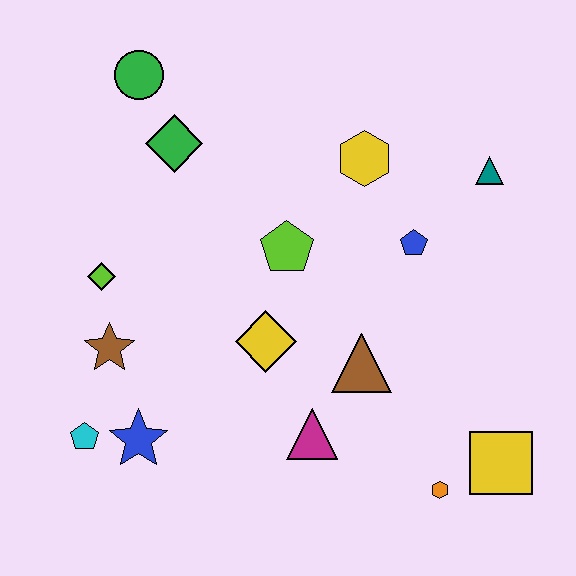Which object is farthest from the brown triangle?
The green circle is farthest from the brown triangle.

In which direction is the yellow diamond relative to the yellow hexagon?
The yellow diamond is below the yellow hexagon.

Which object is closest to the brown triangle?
The magenta triangle is closest to the brown triangle.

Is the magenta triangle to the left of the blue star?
No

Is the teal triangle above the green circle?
No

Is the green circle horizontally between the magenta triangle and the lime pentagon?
No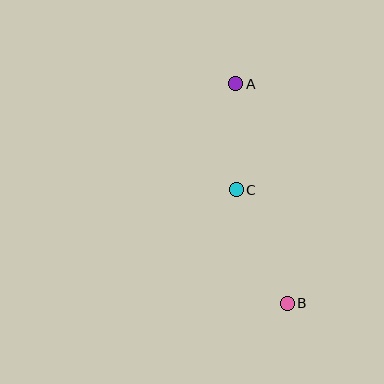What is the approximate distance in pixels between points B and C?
The distance between B and C is approximately 124 pixels.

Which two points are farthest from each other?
Points A and B are farthest from each other.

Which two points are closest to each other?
Points A and C are closest to each other.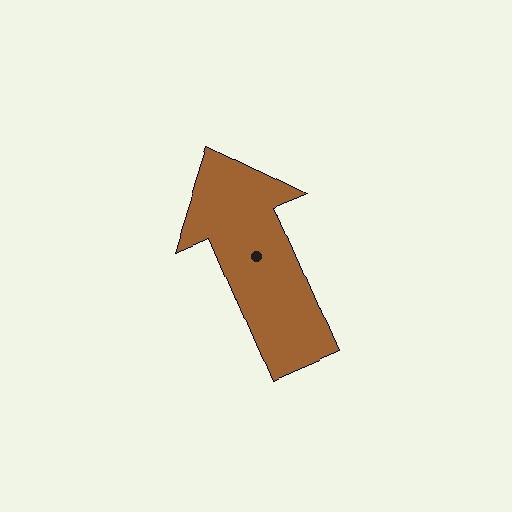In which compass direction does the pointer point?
Northwest.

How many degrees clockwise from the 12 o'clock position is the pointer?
Approximately 337 degrees.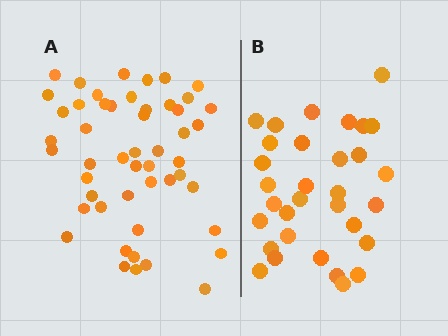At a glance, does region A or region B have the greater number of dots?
Region A (the left region) has more dots.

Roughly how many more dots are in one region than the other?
Region A has approximately 20 more dots than region B.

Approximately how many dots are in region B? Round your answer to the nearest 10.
About 30 dots. (The exact count is 32, which rounds to 30.)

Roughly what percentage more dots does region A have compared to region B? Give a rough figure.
About 55% more.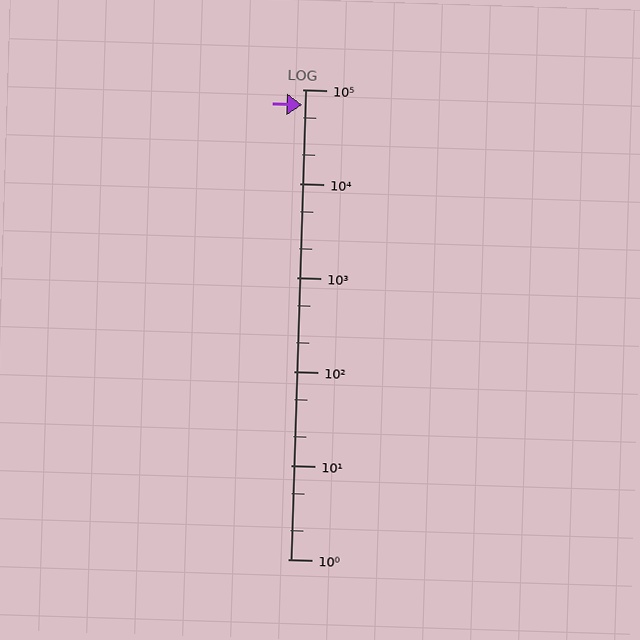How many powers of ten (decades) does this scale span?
The scale spans 5 decades, from 1 to 100000.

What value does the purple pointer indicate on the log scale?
The pointer indicates approximately 69000.